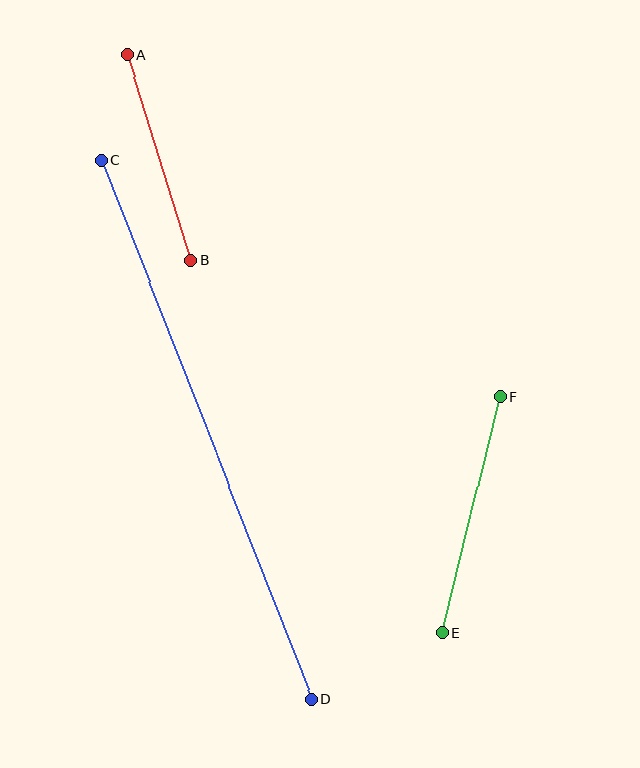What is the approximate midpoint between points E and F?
The midpoint is at approximately (471, 515) pixels.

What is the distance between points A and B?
The distance is approximately 215 pixels.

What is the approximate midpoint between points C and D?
The midpoint is at approximately (207, 430) pixels.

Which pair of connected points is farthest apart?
Points C and D are farthest apart.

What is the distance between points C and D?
The distance is approximately 578 pixels.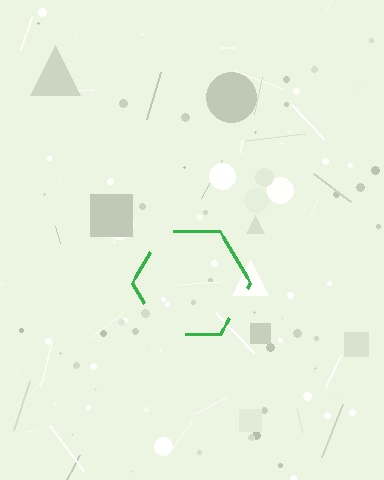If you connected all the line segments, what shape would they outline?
They would outline a hexagon.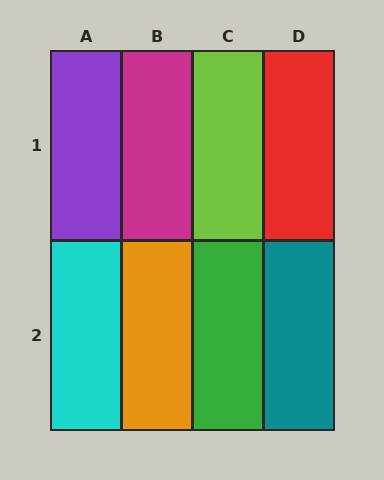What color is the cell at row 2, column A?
Cyan.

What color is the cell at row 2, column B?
Orange.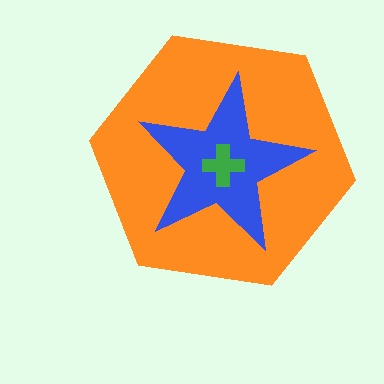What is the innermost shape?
The green cross.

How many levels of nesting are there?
3.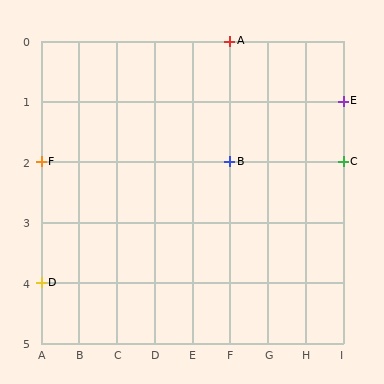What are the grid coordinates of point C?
Point C is at grid coordinates (I, 2).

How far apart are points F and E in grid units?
Points F and E are 8 columns and 1 row apart (about 8.1 grid units diagonally).